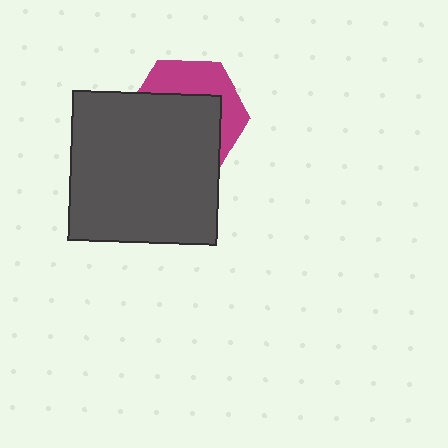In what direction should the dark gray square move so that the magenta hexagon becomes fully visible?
The dark gray square should move down. That is the shortest direction to clear the overlap and leave the magenta hexagon fully visible.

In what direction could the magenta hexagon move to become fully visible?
The magenta hexagon could move up. That would shift it out from behind the dark gray square entirely.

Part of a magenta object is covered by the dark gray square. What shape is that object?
It is a hexagon.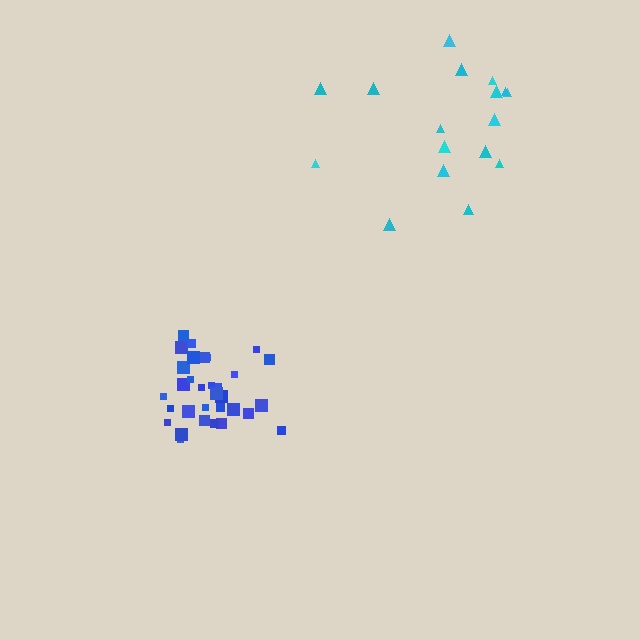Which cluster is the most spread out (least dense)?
Cyan.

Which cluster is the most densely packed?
Blue.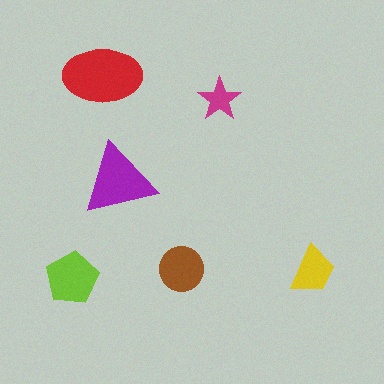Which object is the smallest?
The magenta star.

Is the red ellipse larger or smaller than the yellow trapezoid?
Larger.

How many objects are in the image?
There are 6 objects in the image.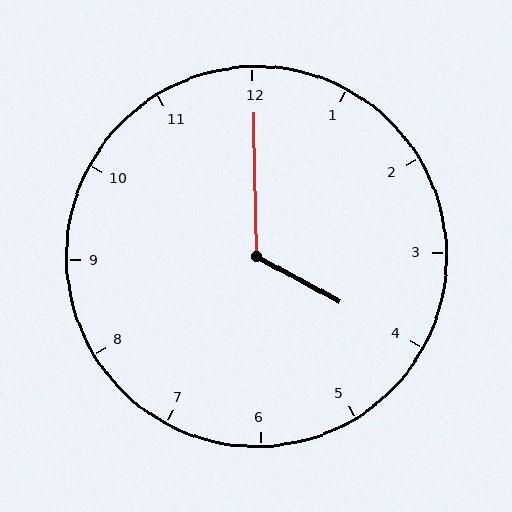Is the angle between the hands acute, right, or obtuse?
It is obtuse.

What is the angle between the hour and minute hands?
Approximately 120 degrees.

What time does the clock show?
4:00.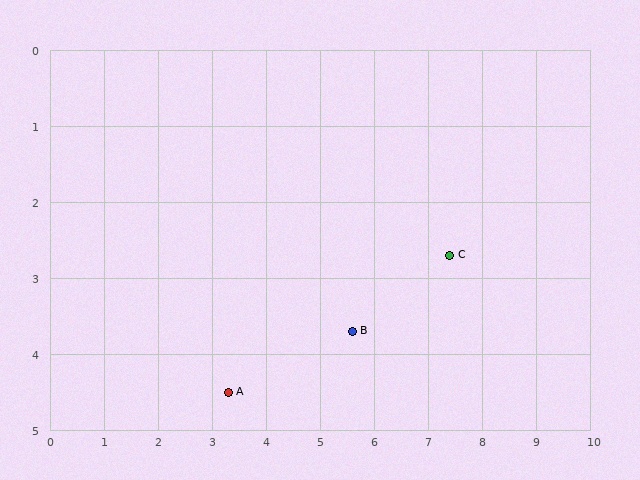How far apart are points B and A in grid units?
Points B and A are about 2.4 grid units apart.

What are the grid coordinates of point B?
Point B is at approximately (5.6, 3.7).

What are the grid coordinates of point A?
Point A is at approximately (3.3, 4.5).